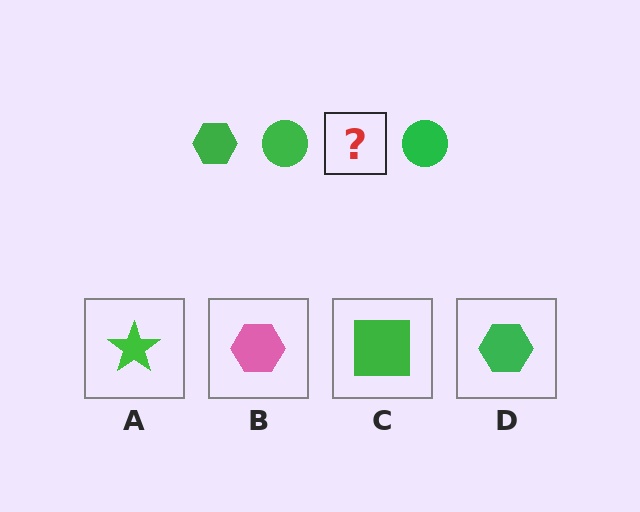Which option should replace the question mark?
Option D.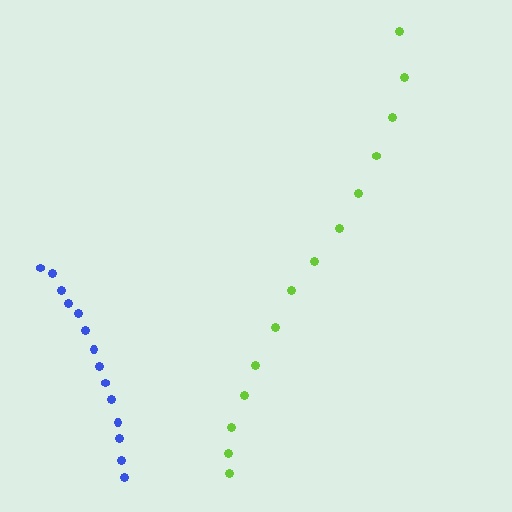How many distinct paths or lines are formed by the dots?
There are 2 distinct paths.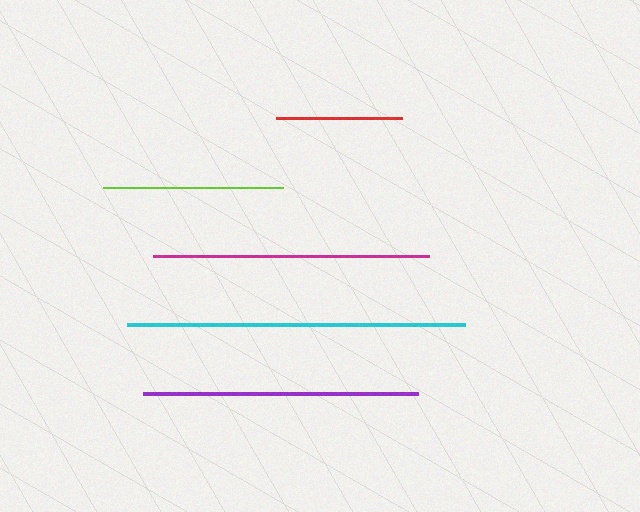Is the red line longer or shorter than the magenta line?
The magenta line is longer than the red line.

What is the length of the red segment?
The red segment is approximately 126 pixels long.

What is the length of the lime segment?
The lime segment is approximately 179 pixels long.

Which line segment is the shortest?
The red line is the shortest at approximately 126 pixels.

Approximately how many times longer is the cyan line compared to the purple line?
The cyan line is approximately 1.2 times the length of the purple line.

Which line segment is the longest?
The cyan line is the longest at approximately 338 pixels.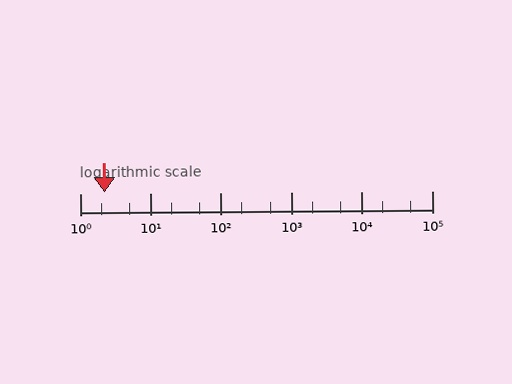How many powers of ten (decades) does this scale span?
The scale spans 5 decades, from 1 to 100000.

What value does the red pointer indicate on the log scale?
The pointer indicates approximately 2.2.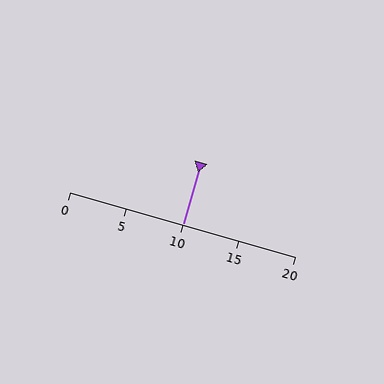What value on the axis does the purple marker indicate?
The marker indicates approximately 10.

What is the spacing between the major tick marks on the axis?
The major ticks are spaced 5 apart.